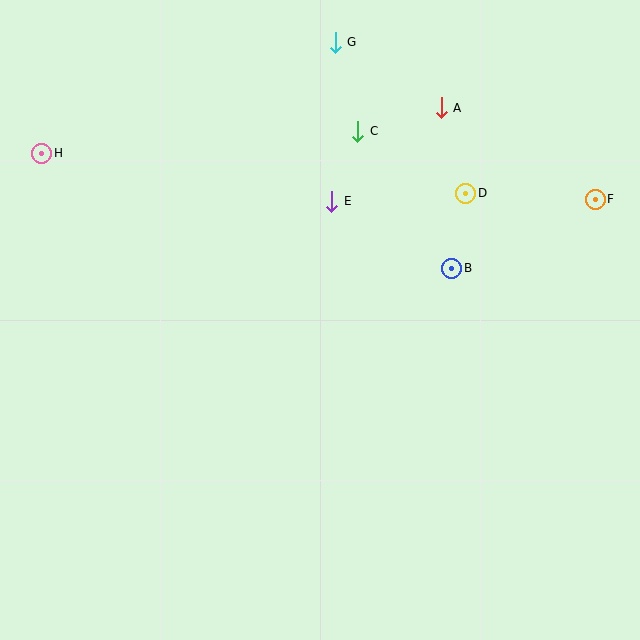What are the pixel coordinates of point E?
Point E is at (332, 201).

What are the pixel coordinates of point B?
Point B is at (452, 268).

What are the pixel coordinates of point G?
Point G is at (335, 42).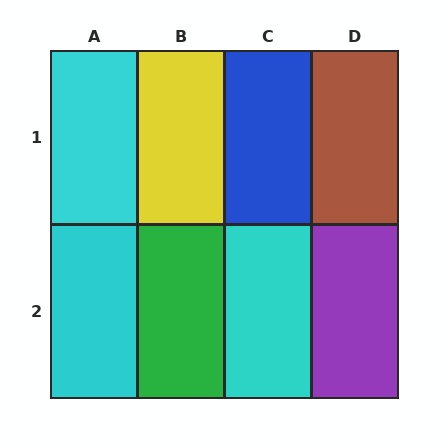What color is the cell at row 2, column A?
Cyan.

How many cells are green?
1 cell is green.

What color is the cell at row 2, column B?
Green.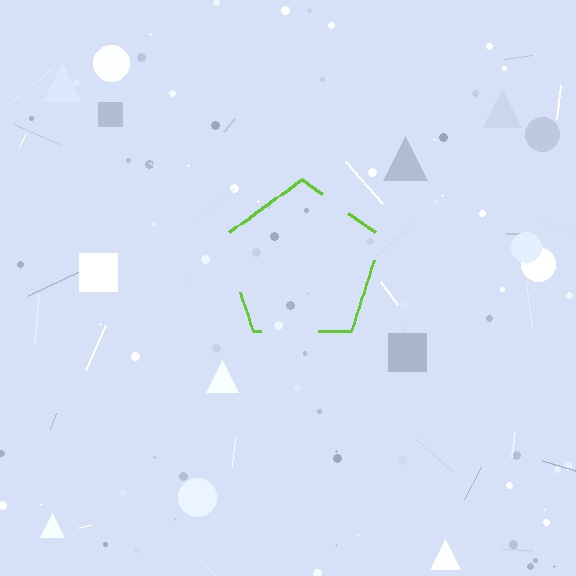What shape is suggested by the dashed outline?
The dashed outline suggests a pentagon.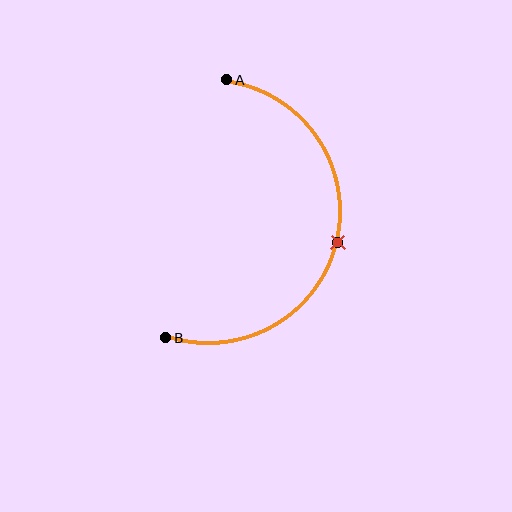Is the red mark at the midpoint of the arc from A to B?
Yes. The red mark lies on the arc at equal arc-length from both A and B — it is the arc midpoint.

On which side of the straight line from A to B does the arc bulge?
The arc bulges to the right of the straight line connecting A and B.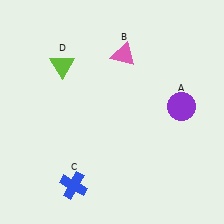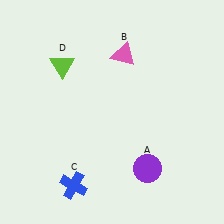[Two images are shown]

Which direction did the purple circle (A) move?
The purple circle (A) moved down.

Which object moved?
The purple circle (A) moved down.